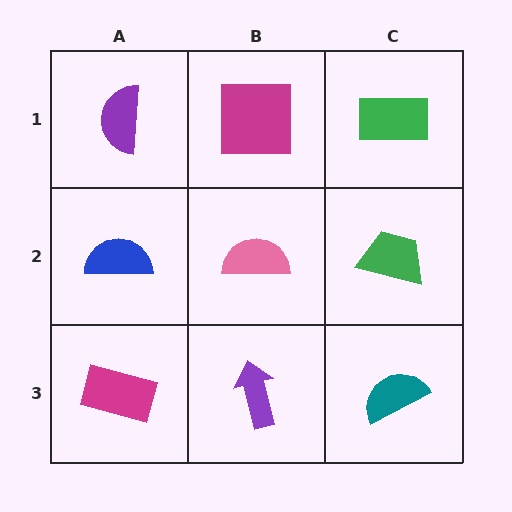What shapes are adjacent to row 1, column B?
A pink semicircle (row 2, column B), a purple semicircle (row 1, column A), a green rectangle (row 1, column C).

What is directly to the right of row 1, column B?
A green rectangle.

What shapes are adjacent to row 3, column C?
A green trapezoid (row 2, column C), a purple arrow (row 3, column B).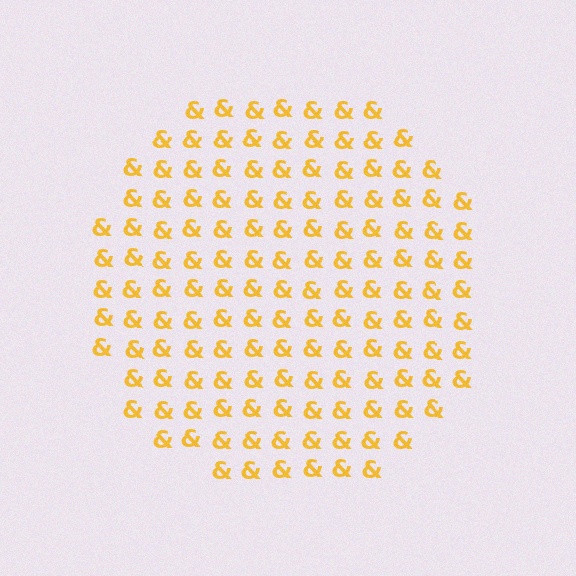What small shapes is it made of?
It is made of small ampersands.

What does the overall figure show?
The overall figure shows a circle.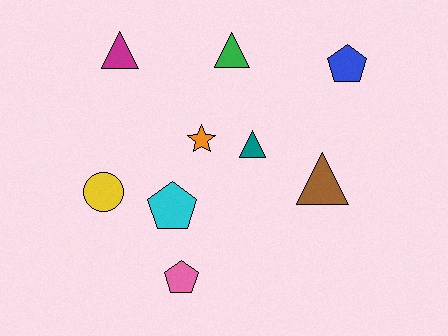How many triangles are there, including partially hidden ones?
There are 4 triangles.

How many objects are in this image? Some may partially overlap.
There are 9 objects.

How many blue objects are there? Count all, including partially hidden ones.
There is 1 blue object.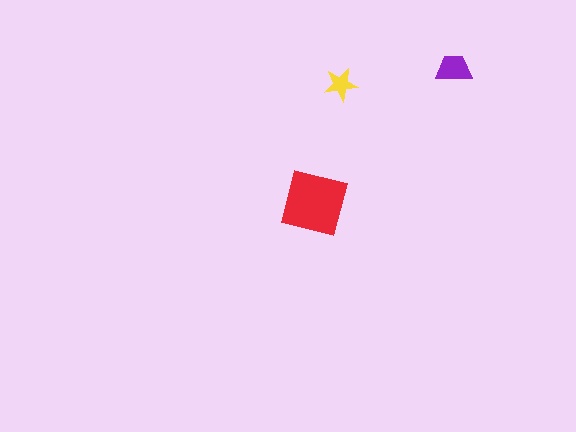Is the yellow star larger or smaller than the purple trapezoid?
Smaller.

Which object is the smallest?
The yellow star.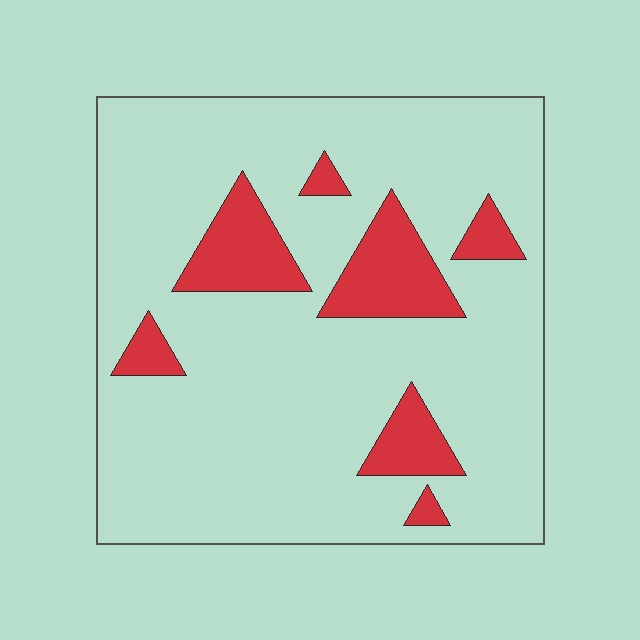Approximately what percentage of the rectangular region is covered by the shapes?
Approximately 15%.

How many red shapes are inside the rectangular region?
7.